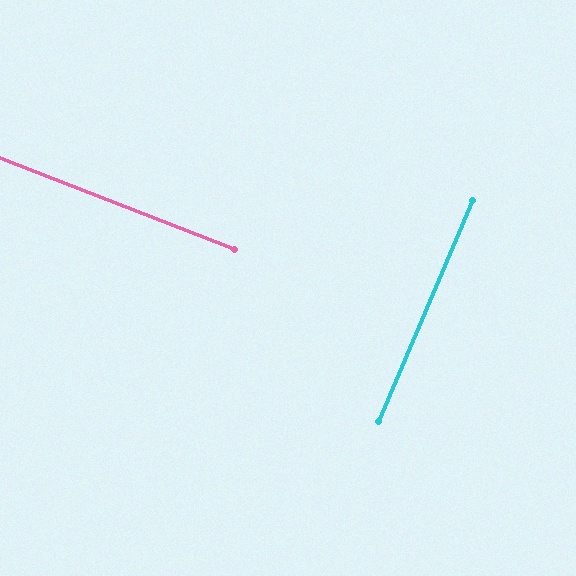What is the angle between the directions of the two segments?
Approximately 88 degrees.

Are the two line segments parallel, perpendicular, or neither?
Perpendicular — they meet at approximately 88°.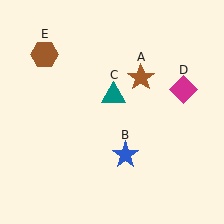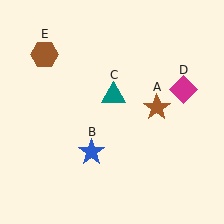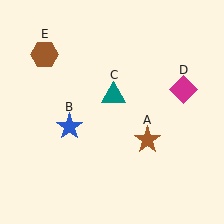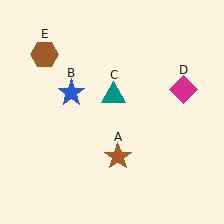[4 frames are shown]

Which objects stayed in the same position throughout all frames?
Teal triangle (object C) and magenta diamond (object D) and brown hexagon (object E) remained stationary.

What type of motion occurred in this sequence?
The brown star (object A), blue star (object B) rotated clockwise around the center of the scene.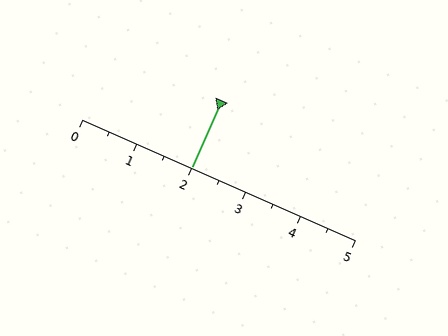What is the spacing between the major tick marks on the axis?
The major ticks are spaced 1 apart.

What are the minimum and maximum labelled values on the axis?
The axis runs from 0 to 5.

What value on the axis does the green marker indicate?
The marker indicates approximately 2.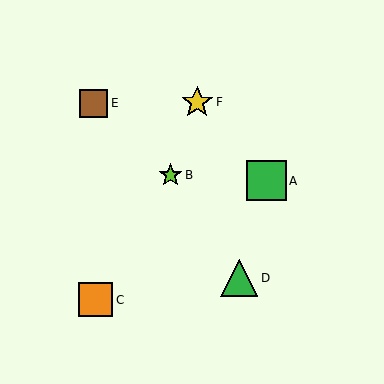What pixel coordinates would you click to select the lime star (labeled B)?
Click at (171, 175) to select the lime star B.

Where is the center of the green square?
The center of the green square is at (266, 181).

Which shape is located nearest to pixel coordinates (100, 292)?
The orange square (labeled C) at (96, 300) is nearest to that location.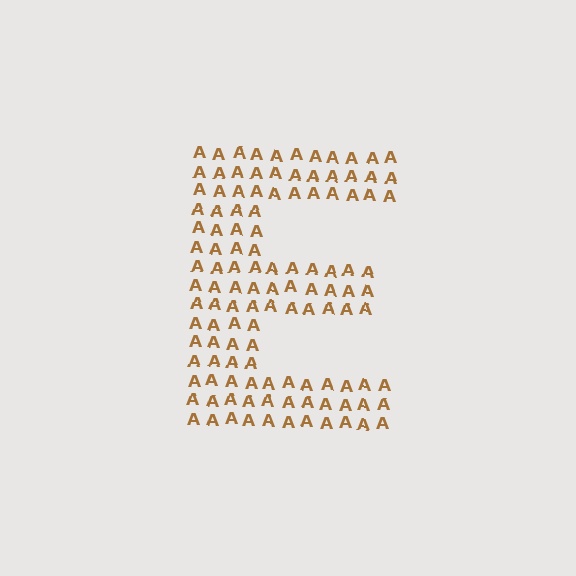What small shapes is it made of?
It is made of small letter A's.